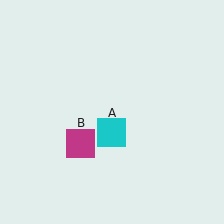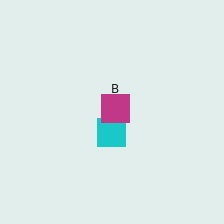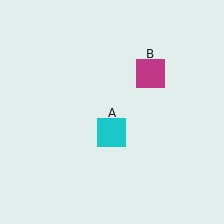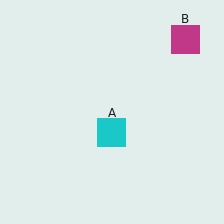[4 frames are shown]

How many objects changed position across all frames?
1 object changed position: magenta square (object B).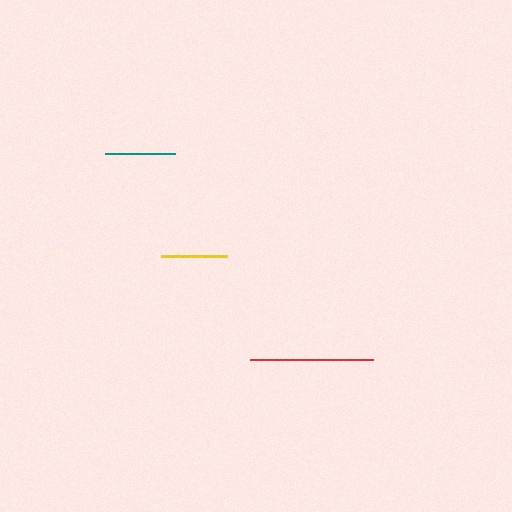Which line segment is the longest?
The red line is the longest at approximately 122 pixels.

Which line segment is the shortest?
The yellow line is the shortest at approximately 67 pixels.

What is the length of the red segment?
The red segment is approximately 122 pixels long.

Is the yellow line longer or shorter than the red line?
The red line is longer than the yellow line.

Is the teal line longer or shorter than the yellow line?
The teal line is longer than the yellow line.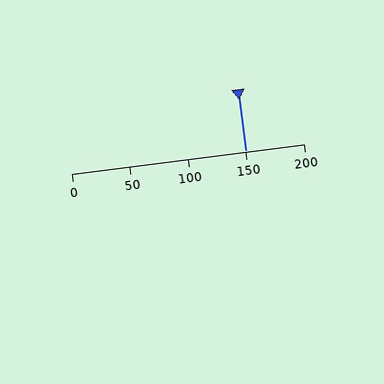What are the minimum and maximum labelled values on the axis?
The axis runs from 0 to 200.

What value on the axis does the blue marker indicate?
The marker indicates approximately 150.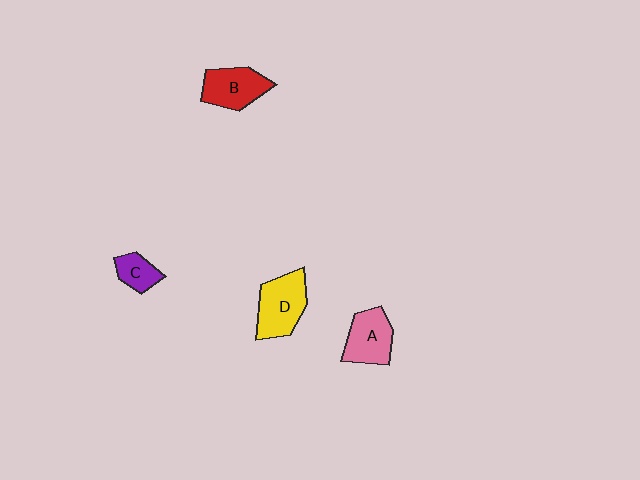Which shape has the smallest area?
Shape C (purple).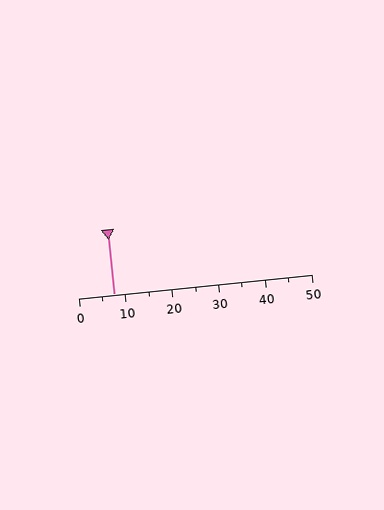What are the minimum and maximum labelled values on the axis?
The axis runs from 0 to 50.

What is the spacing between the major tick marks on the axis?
The major ticks are spaced 10 apart.